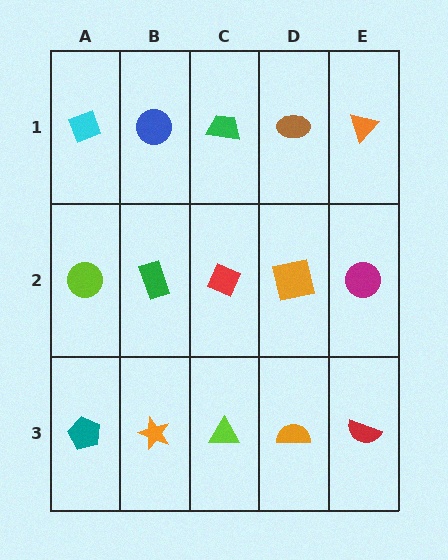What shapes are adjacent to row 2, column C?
A green trapezoid (row 1, column C), a lime triangle (row 3, column C), a green rectangle (row 2, column B), an orange square (row 2, column D).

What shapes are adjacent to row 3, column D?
An orange square (row 2, column D), a lime triangle (row 3, column C), a red semicircle (row 3, column E).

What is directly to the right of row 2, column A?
A green rectangle.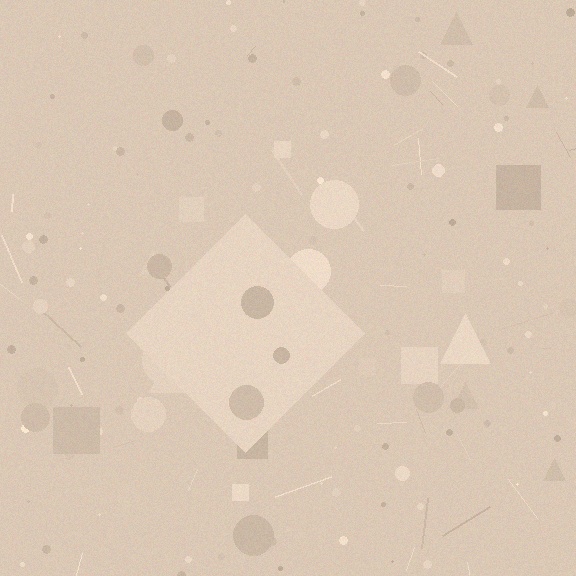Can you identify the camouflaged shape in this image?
The camouflaged shape is a diamond.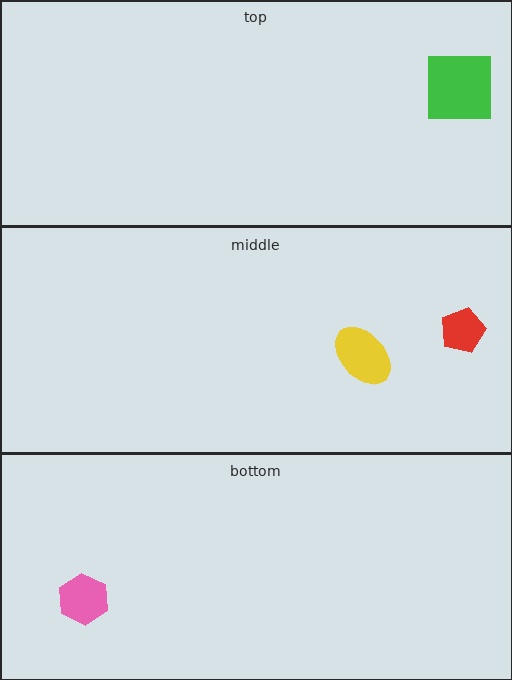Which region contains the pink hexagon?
The bottom region.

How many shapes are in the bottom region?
1.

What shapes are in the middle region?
The red pentagon, the yellow ellipse.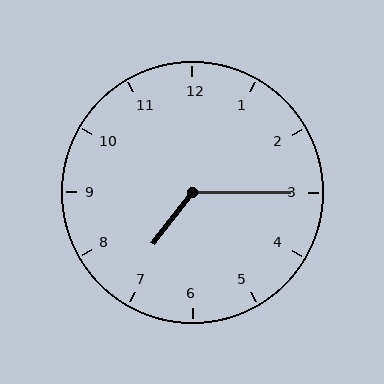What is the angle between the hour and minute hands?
Approximately 128 degrees.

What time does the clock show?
7:15.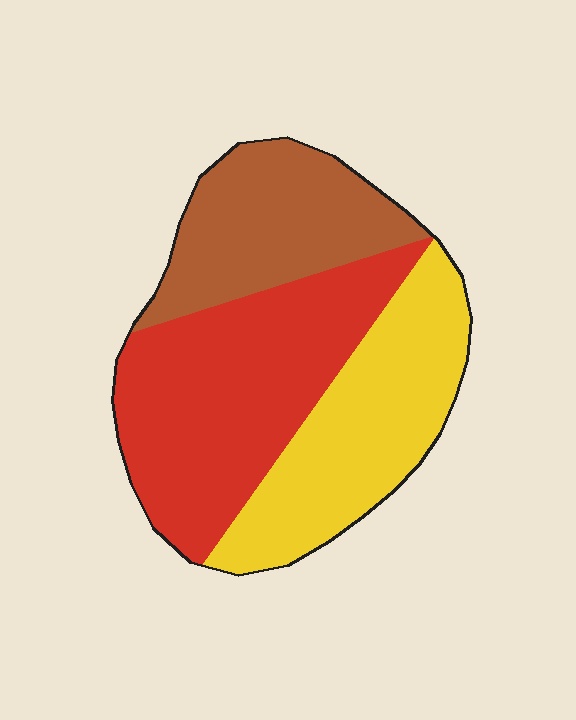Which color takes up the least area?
Brown, at roughly 25%.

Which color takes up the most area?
Red, at roughly 40%.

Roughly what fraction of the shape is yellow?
Yellow covers around 30% of the shape.